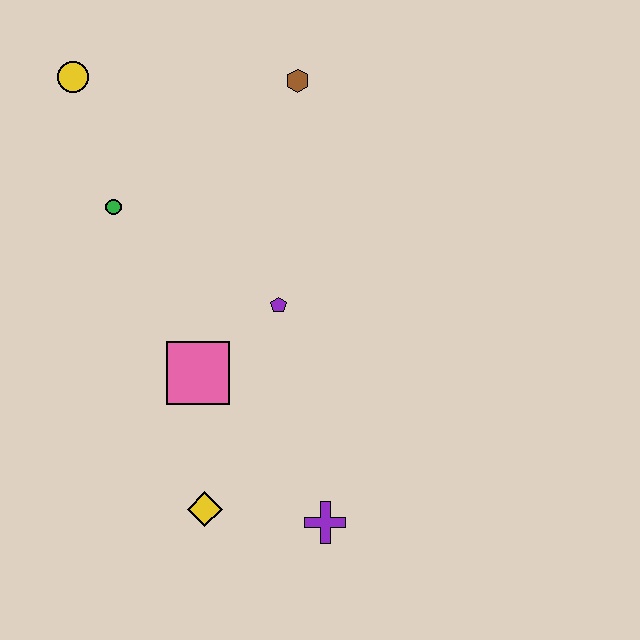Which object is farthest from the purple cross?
The yellow circle is farthest from the purple cross.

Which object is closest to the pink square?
The purple pentagon is closest to the pink square.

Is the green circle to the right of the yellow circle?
Yes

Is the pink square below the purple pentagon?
Yes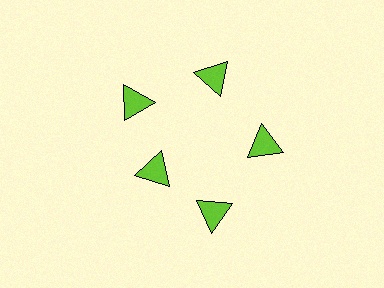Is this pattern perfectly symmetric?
No. The 5 lime triangles are arranged in a ring, but one element near the 8 o'clock position is pulled inward toward the center, breaking the 5-fold rotational symmetry.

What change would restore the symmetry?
The symmetry would be restored by moving it outward, back onto the ring so that all 5 triangles sit at equal angles and equal distance from the center.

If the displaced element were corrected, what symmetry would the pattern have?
It would have 5-fold rotational symmetry — the pattern would map onto itself every 72 degrees.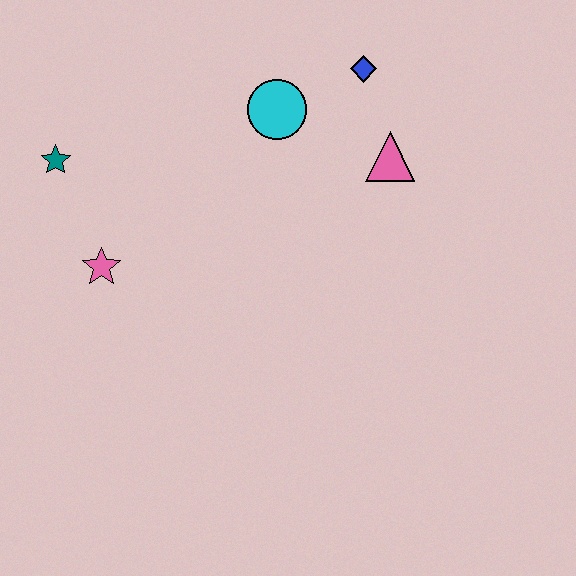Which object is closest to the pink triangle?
The blue diamond is closest to the pink triangle.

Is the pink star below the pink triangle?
Yes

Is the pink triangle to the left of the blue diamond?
No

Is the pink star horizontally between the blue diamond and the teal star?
Yes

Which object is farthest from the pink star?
The blue diamond is farthest from the pink star.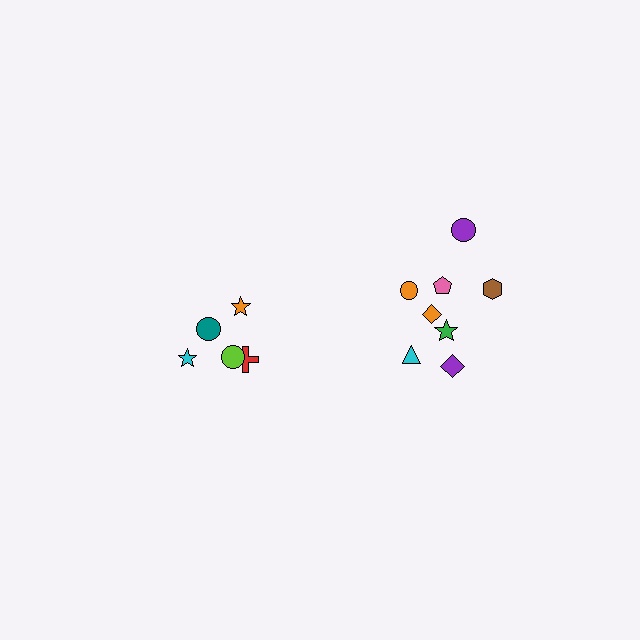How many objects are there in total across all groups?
There are 13 objects.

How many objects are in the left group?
There are 5 objects.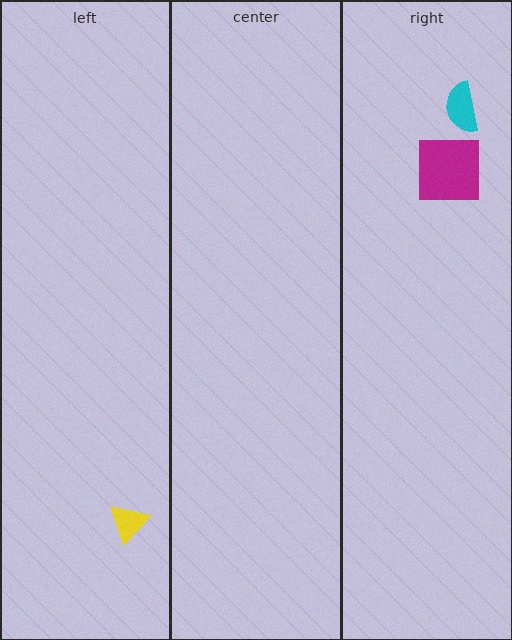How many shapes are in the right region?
2.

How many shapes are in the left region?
1.